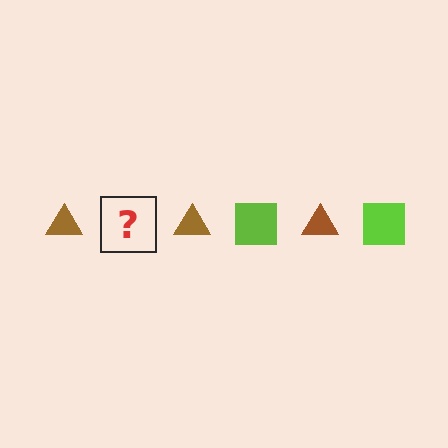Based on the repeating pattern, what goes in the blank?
The blank should be a lime square.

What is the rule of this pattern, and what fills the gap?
The rule is that the pattern alternates between brown triangle and lime square. The gap should be filled with a lime square.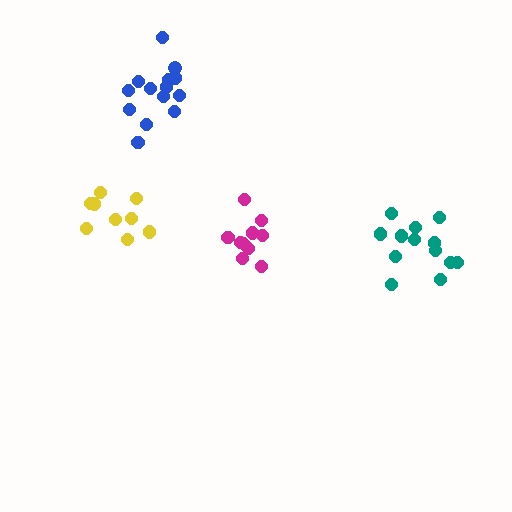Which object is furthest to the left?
The yellow cluster is leftmost.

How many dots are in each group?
Group 1: 10 dots, Group 2: 14 dots, Group 3: 13 dots, Group 4: 9 dots (46 total).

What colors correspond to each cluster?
The clusters are colored: magenta, blue, teal, yellow.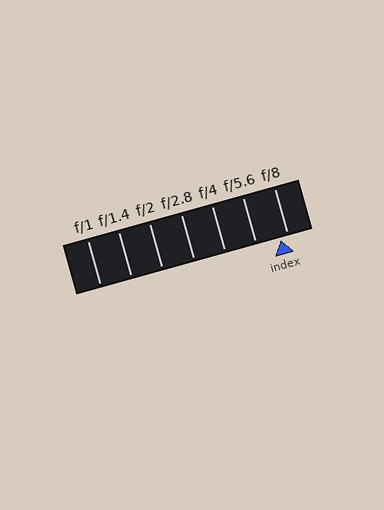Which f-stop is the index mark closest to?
The index mark is closest to f/8.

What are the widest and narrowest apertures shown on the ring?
The widest aperture shown is f/1 and the narrowest is f/8.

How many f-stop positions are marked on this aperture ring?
There are 7 f-stop positions marked.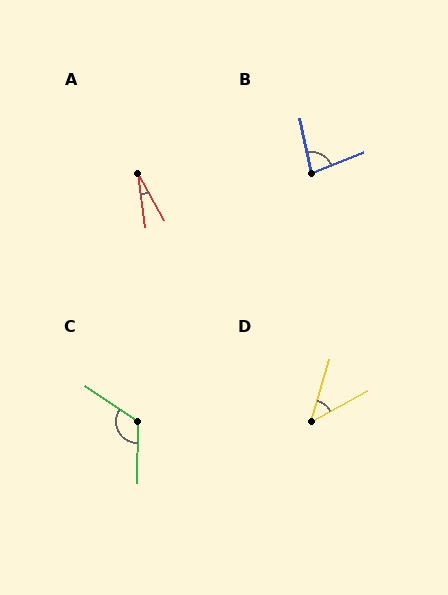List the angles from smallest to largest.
A (22°), D (44°), B (79°), C (124°).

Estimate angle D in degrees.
Approximately 44 degrees.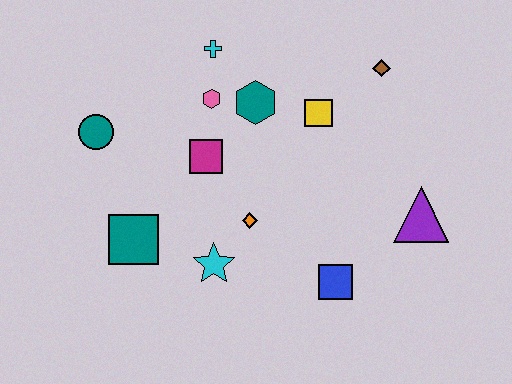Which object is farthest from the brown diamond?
The teal square is farthest from the brown diamond.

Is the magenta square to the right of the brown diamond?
No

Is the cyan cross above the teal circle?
Yes